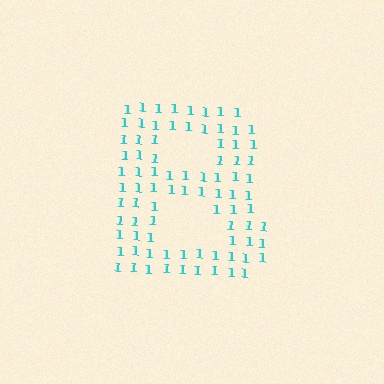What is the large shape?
The large shape is the letter B.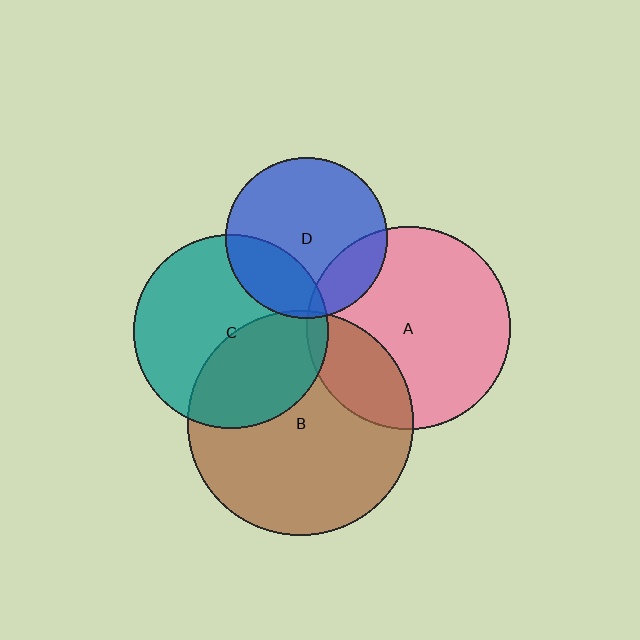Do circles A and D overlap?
Yes.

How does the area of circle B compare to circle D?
Approximately 2.0 times.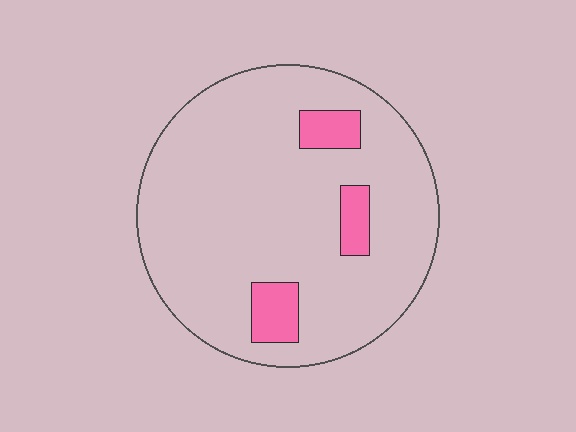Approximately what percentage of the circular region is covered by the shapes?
Approximately 10%.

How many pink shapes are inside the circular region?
3.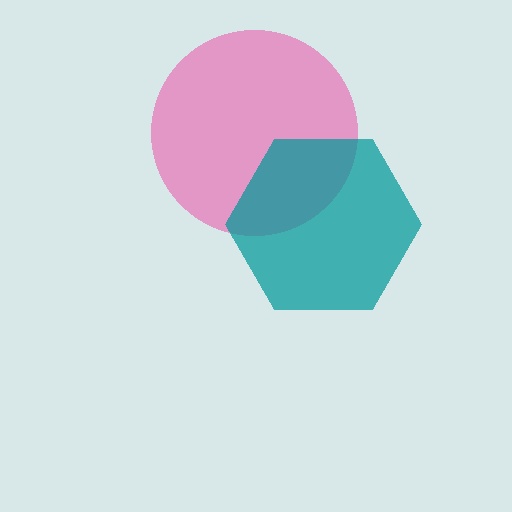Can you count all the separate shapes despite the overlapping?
Yes, there are 2 separate shapes.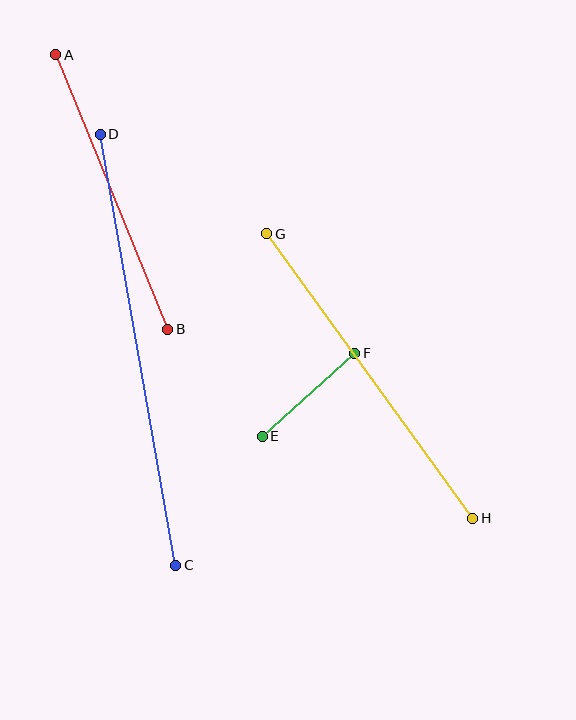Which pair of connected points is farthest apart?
Points C and D are farthest apart.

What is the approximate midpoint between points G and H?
The midpoint is at approximately (370, 376) pixels.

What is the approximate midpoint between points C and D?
The midpoint is at approximately (138, 350) pixels.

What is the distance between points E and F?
The distance is approximately 124 pixels.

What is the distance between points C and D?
The distance is approximately 437 pixels.